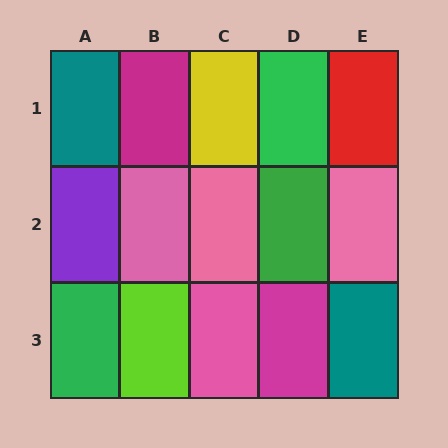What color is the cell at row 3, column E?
Teal.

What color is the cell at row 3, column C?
Pink.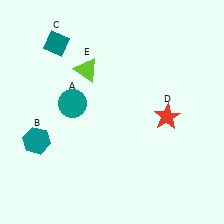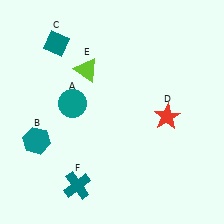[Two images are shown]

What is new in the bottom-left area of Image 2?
A teal cross (F) was added in the bottom-left area of Image 2.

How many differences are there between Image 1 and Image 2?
There is 1 difference between the two images.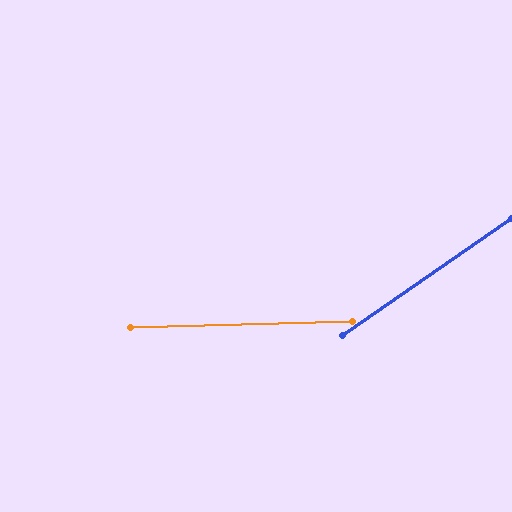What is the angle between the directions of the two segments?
Approximately 33 degrees.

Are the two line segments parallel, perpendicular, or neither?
Neither parallel nor perpendicular — they differ by about 33°.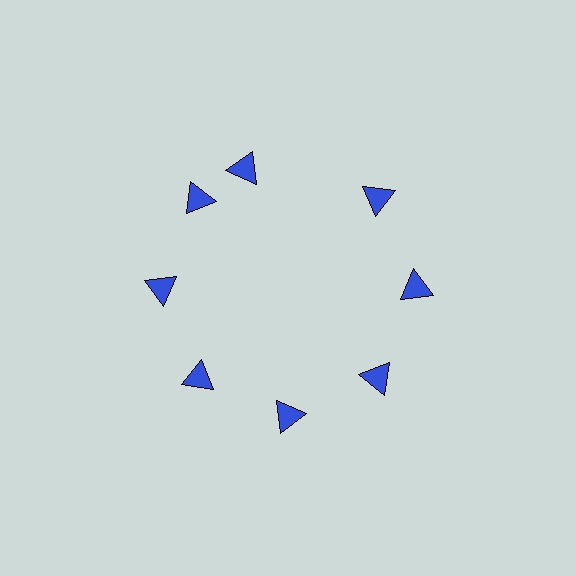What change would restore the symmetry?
The symmetry would be restored by rotating it back into even spacing with its neighbors so that all 8 triangles sit at equal angles and equal distance from the center.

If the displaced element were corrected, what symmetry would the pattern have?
It would have 8-fold rotational symmetry — the pattern would map onto itself every 45 degrees.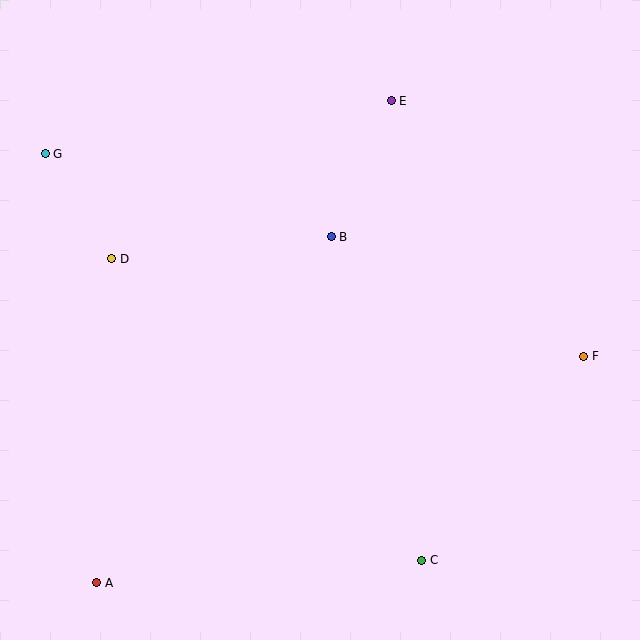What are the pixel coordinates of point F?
Point F is at (584, 356).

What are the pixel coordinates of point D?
Point D is at (112, 259).